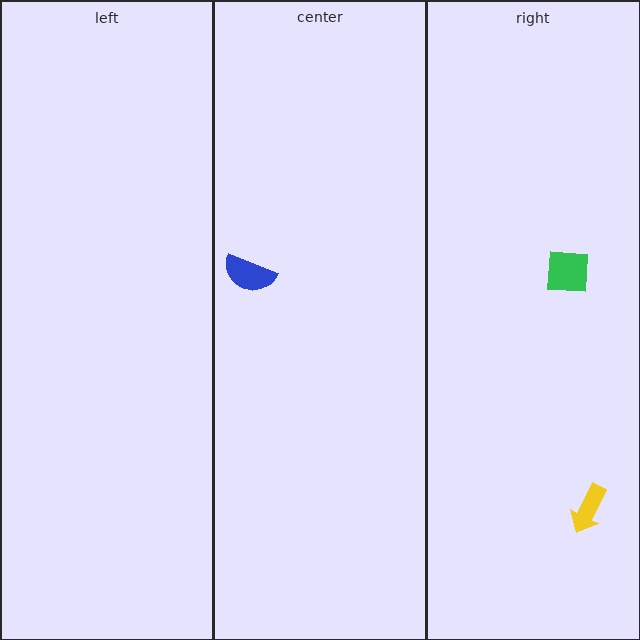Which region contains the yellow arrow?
The right region.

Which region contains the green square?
The right region.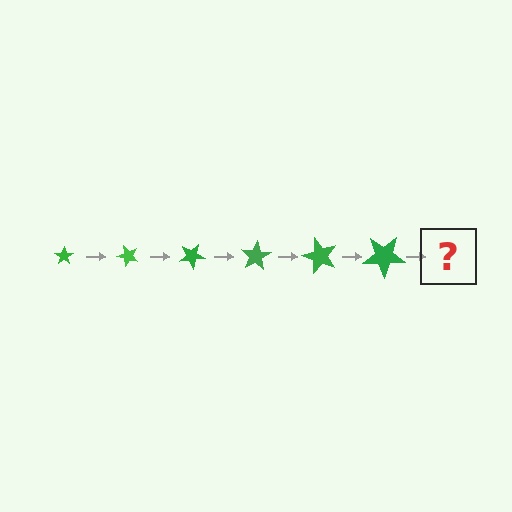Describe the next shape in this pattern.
It should be a star, larger than the previous one and rotated 300 degrees from the start.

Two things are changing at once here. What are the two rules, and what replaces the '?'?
The two rules are that the star grows larger each step and it rotates 50 degrees each step. The '?' should be a star, larger than the previous one and rotated 300 degrees from the start.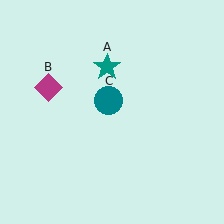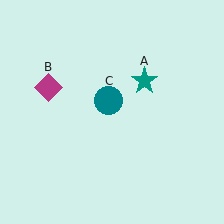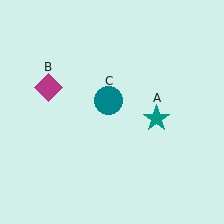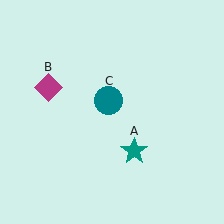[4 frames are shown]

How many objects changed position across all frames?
1 object changed position: teal star (object A).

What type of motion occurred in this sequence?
The teal star (object A) rotated clockwise around the center of the scene.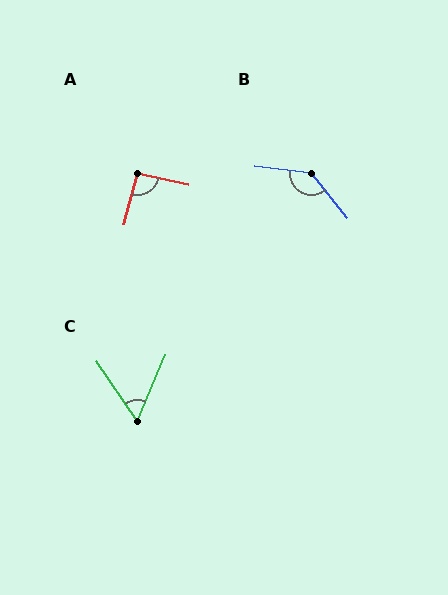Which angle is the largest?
B, at approximately 136 degrees.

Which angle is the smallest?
C, at approximately 57 degrees.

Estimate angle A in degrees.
Approximately 93 degrees.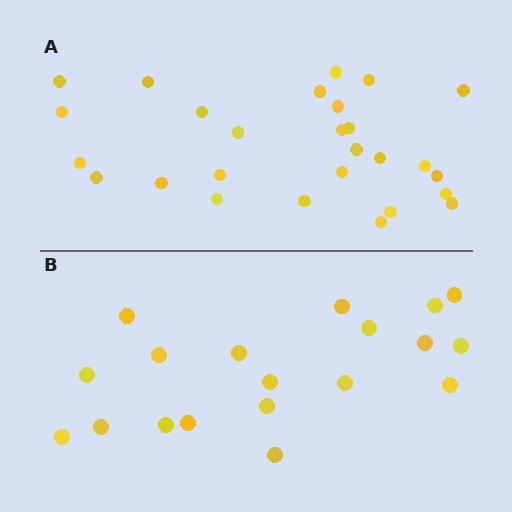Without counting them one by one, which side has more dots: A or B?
Region A (the top region) has more dots.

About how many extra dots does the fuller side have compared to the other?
Region A has roughly 8 or so more dots than region B.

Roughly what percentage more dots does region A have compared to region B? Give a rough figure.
About 40% more.